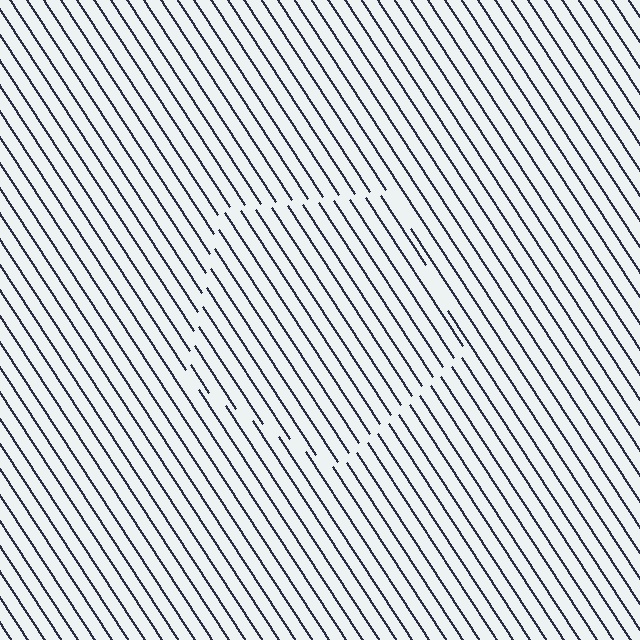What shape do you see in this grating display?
An illusory pentagon. The interior of the shape contains the same grating, shifted by half a period — the contour is defined by the phase discontinuity where line-ends from the inner and outer gratings abut.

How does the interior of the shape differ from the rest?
The interior of the shape contains the same grating, shifted by half a period — the contour is defined by the phase discontinuity where line-ends from the inner and outer gratings abut.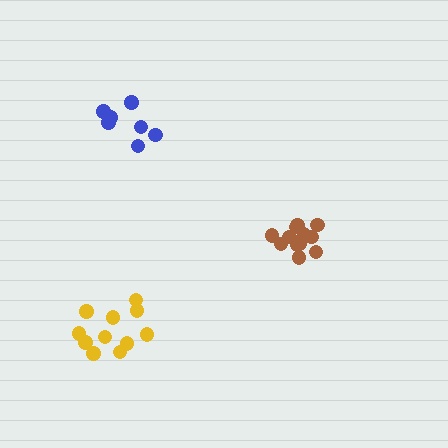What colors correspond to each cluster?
The clusters are colored: blue, yellow, brown.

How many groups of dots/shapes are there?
There are 3 groups.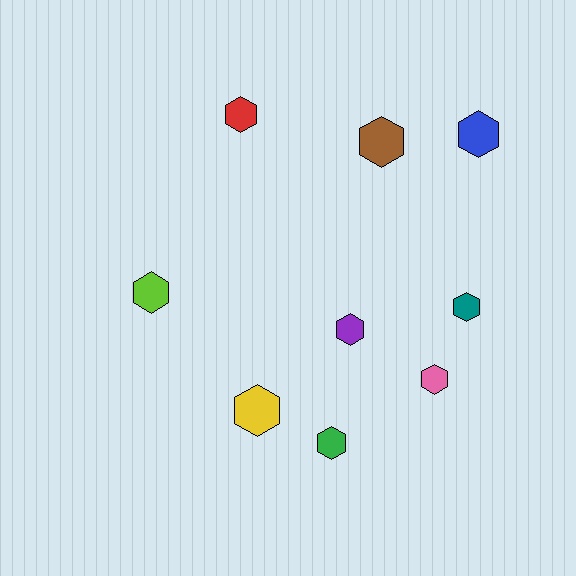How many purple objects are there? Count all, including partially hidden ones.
There is 1 purple object.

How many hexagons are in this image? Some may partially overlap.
There are 9 hexagons.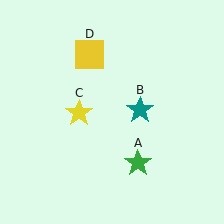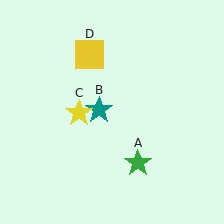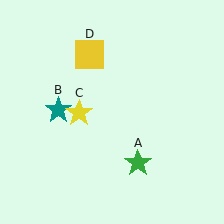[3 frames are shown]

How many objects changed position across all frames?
1 object changed position: teal star (object B).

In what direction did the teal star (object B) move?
The teal star (object B) moved left.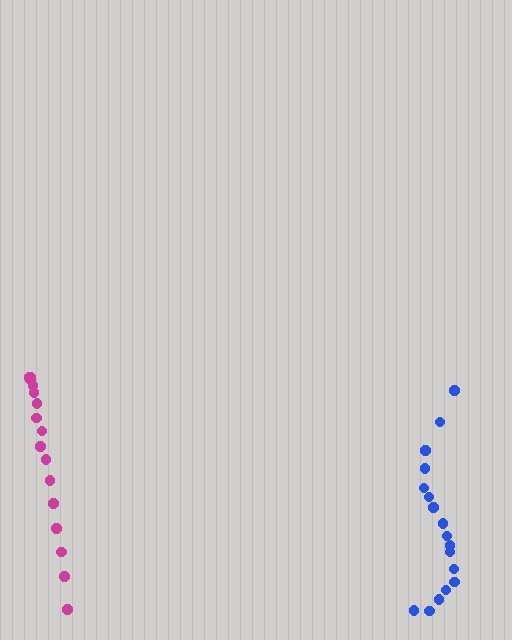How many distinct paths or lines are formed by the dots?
There are 2 distinct paths.